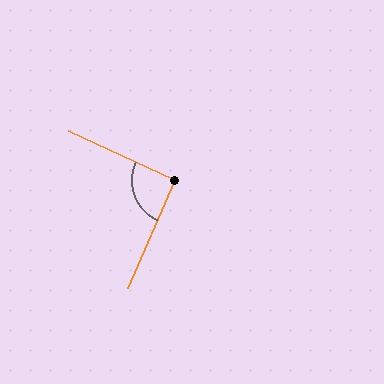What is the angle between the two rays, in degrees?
Approximately 91 degrees.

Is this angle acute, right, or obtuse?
It is approximately a right angle.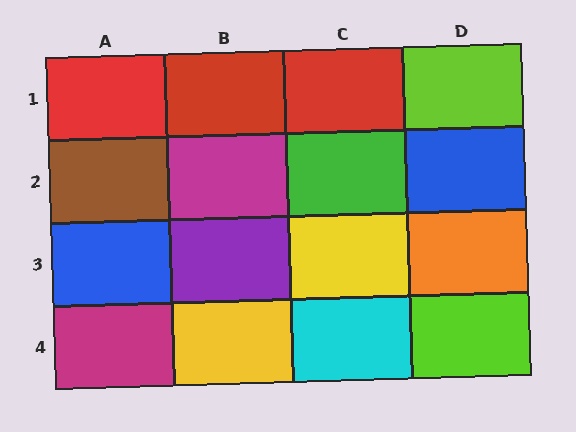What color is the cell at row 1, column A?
Red.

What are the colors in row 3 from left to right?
Blue, purple, yellow, orange.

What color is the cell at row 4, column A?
Magenta.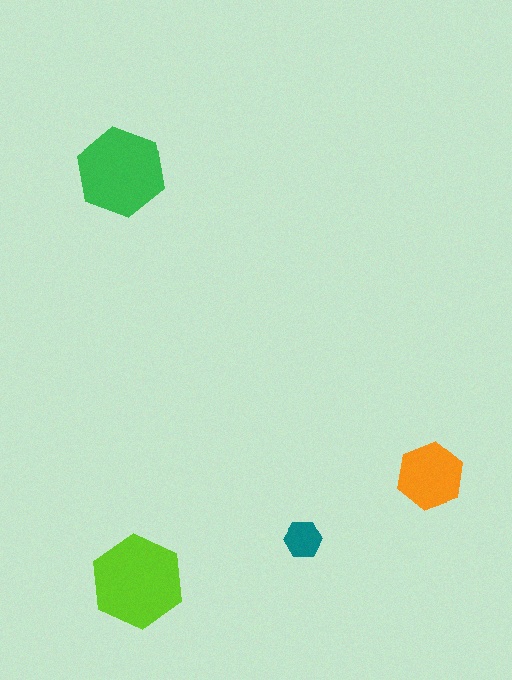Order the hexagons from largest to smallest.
the lime one, the green one, the orange one, the teal one.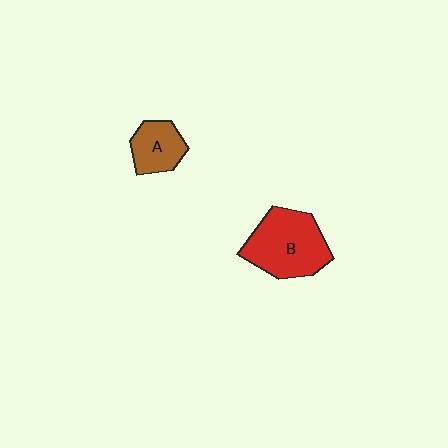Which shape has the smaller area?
Shape A (brown).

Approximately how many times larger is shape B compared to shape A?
Approximately 1.9 times.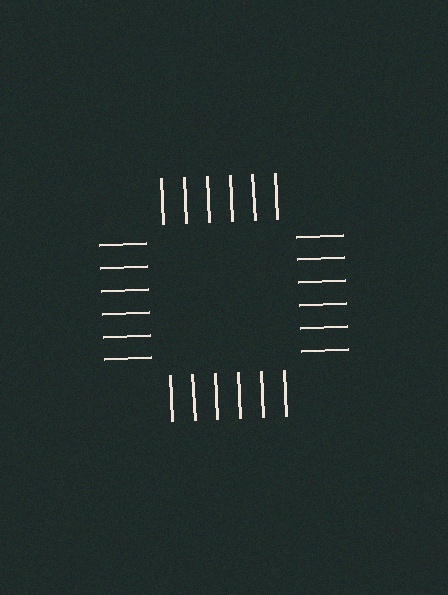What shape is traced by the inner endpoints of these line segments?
An illusory square — the line segments terminate on its edges but no continuous stroke is drawn.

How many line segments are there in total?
24 — 6 along each of the 4 edges.